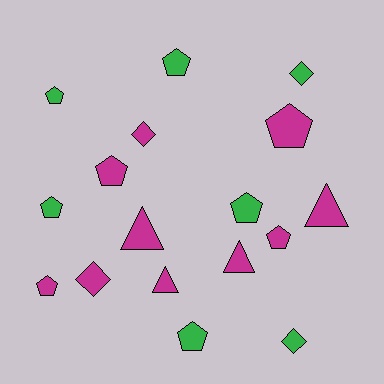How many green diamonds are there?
There are 2 green diamonds.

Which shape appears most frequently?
Pentagon, with 9 objects.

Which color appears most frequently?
Magenta, with 10 objects.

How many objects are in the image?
There are 17 objects.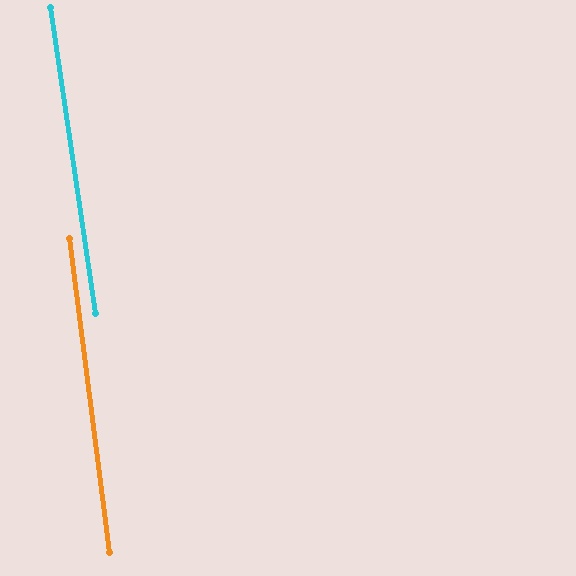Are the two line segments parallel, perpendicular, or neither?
Parallel — their directions differ by only 1.2°.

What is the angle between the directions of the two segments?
Approximately 1 degree.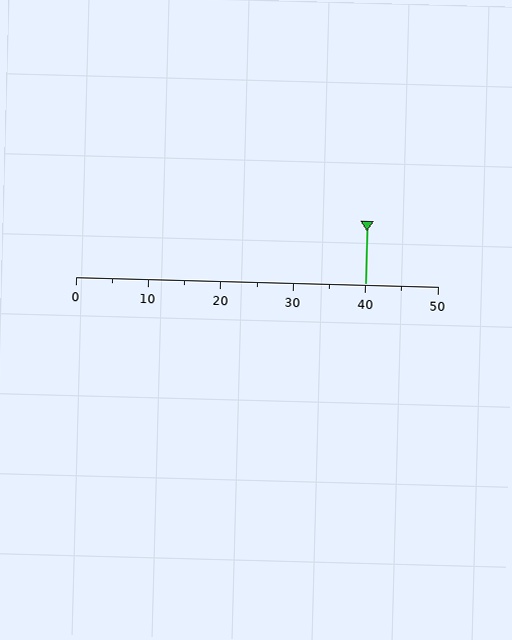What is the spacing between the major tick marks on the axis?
The major ticks are spaced 10 apart.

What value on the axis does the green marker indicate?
The marker indicates approximately 40.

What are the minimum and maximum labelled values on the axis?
The axis runs from 0 to 50.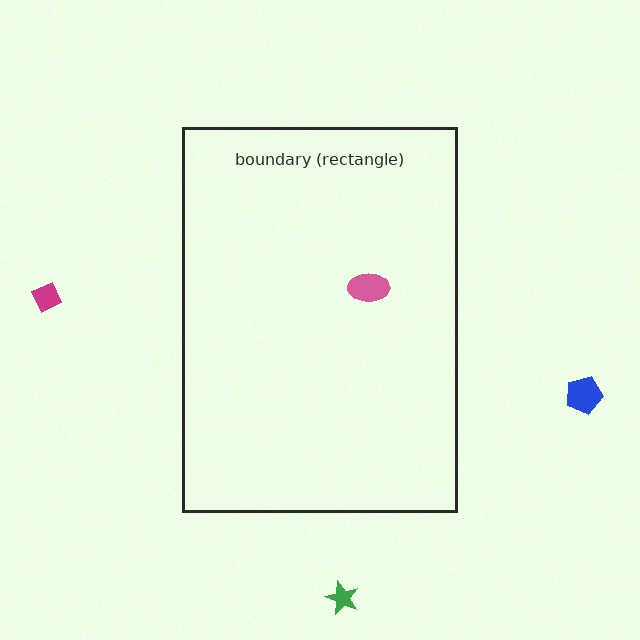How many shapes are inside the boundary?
1 inside, 3 outside.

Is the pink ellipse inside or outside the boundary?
Inside.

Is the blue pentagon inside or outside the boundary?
Outside.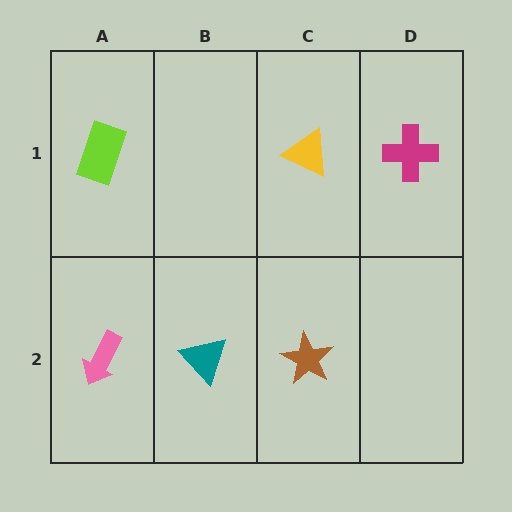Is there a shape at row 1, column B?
No, that cell is empty.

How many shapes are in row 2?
3 shapes.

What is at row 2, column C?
A brown star.